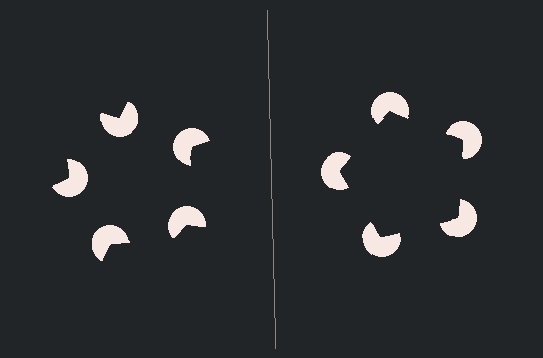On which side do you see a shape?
An illusory pentagon appears on the right side. On the left side the wedge cuts are rotated, so no coherent shape forms.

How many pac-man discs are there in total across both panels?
10 — 5 on each side.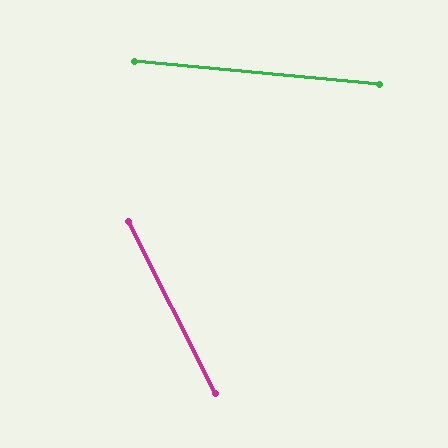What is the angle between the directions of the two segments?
Approximately 58 degrees.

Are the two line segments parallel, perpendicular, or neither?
Neither parallel nor perpendicular — they differ by about 58°.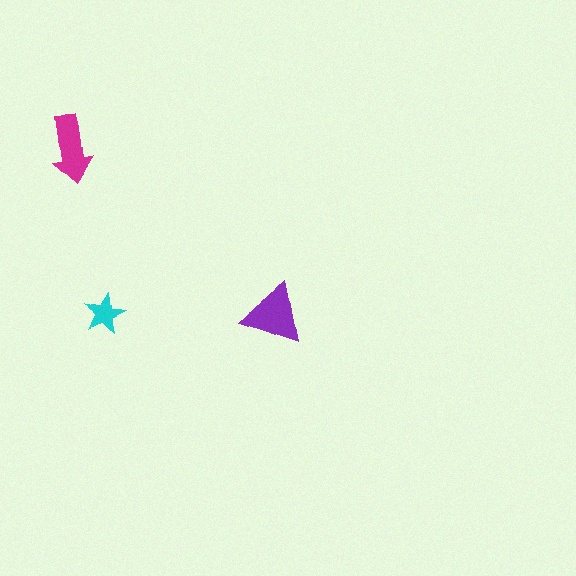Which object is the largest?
The purple triangle.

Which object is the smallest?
The cyan star.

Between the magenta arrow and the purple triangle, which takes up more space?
The purple triangle.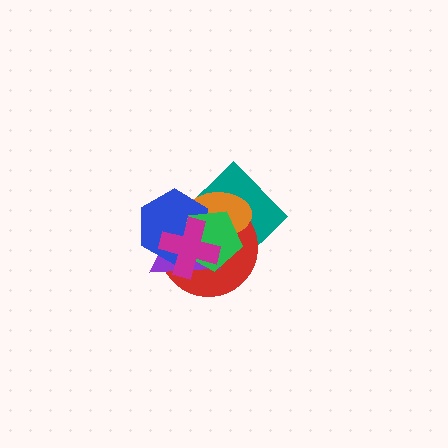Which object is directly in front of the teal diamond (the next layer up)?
The red circle is directly in front of the teal diamond.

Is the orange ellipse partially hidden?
Yes, it is partially covered by another shape.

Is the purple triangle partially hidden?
Yes, it is partially covered by another shape.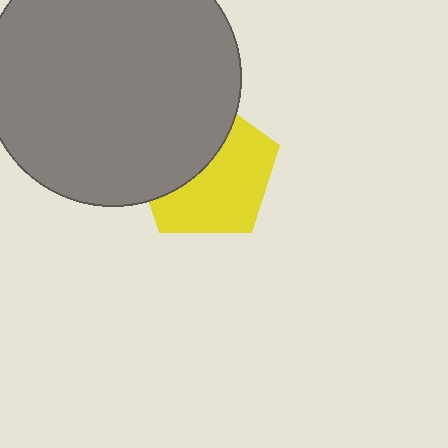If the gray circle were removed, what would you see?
You would see the complete yellow pentagon.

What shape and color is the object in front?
The object in front is a gray circle.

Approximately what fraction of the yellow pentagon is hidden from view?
Roughly 43% of the yellow pentagon is hidden behind the gray circle.